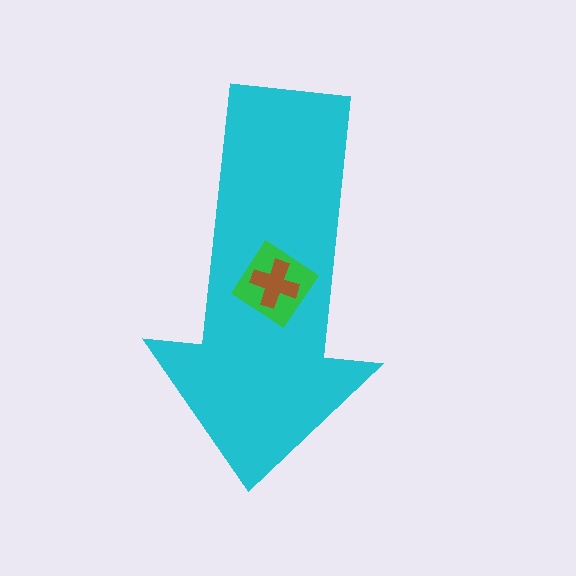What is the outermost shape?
The cyan arrow.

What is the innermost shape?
The brown cross.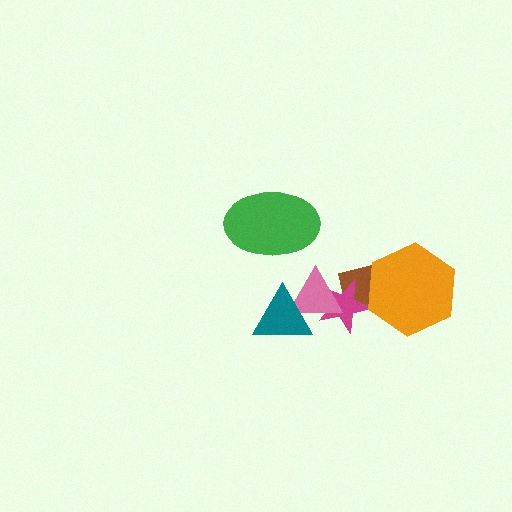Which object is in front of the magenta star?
The pink triangle is in front of the magenta star.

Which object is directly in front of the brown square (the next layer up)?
The magenta star is directly in front of the brown square.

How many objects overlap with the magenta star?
2 objects overlap with the magenta star.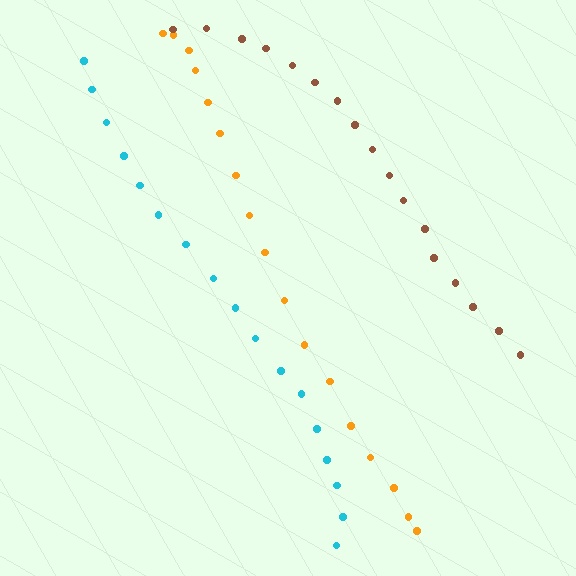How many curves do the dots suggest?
There are 3 distinct paths.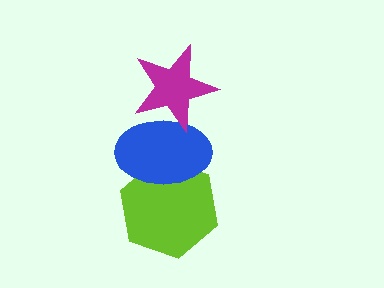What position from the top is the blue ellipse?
The blue ellipse is 2nd from the top.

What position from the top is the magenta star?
The magenta star is 1st from the top.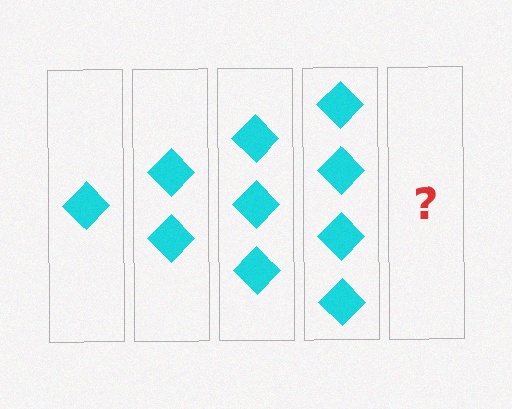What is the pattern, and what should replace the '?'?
The pattern is that each step adds one more diamond. The '?' should be 5 diamonds.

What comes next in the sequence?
The next element should be 5 diamonds.